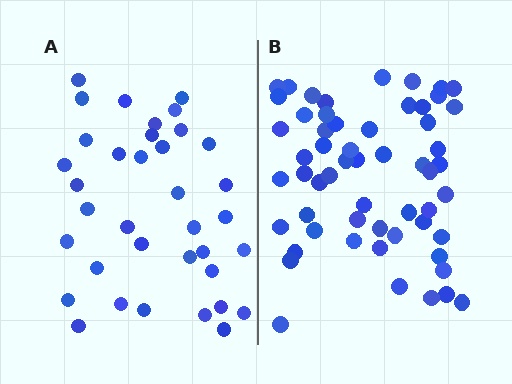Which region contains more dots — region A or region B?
Region B (the right region) has more dots.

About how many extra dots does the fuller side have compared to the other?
Region B has approximately 20 more dots than region A.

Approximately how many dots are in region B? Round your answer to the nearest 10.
About 60 dots. (The exact count is 57, which rounds to 60.)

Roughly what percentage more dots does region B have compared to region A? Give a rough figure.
About 60% more.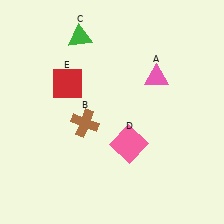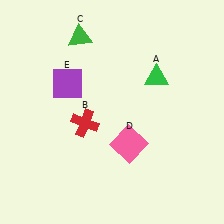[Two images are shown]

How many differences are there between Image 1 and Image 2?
There are 3 differences between the two images.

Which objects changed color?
A changed from pink to green. B changed from brown to red. E changed from red to purple.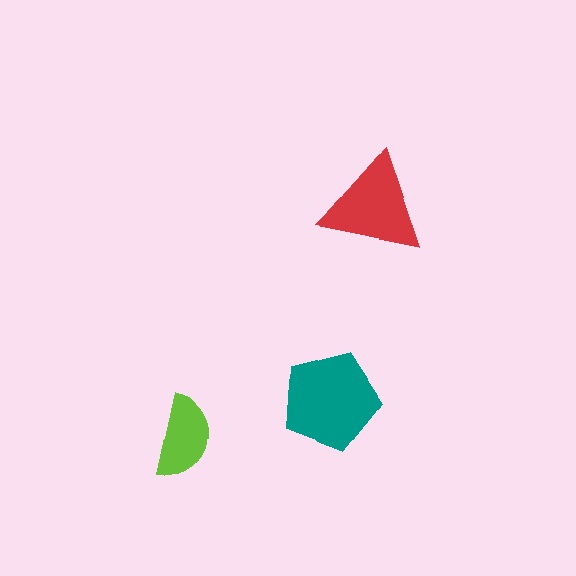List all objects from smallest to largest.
The lime semicircle, the red triangle, the teal pentagon.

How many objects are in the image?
There are 3 objects in the image.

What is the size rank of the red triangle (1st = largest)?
2nd.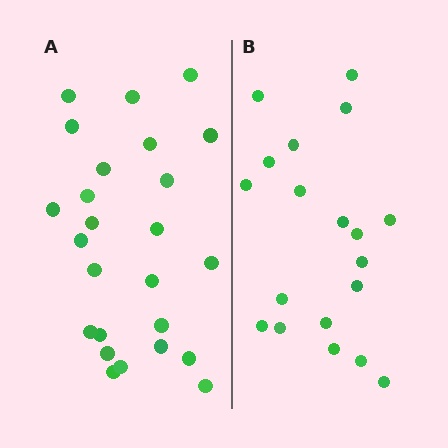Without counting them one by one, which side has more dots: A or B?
Region A (the left region) has more dots.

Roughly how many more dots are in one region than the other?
Region A has about 6 more dots than region B.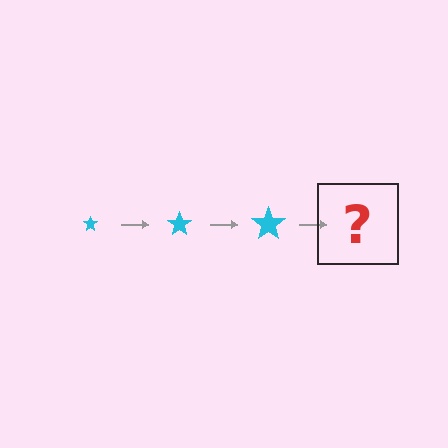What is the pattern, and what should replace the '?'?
The pattern is that the star gets progressively larger each step. The '?' should be a cyan star, larger than the previous one.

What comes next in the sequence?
The next element should be a cyan star, larger than the previous one.